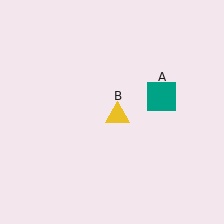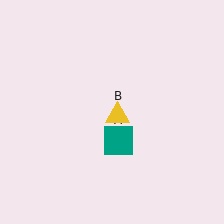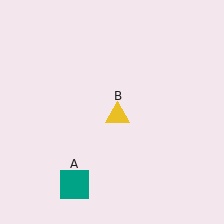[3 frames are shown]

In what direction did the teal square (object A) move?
The teal square (object A) moved down and to the left.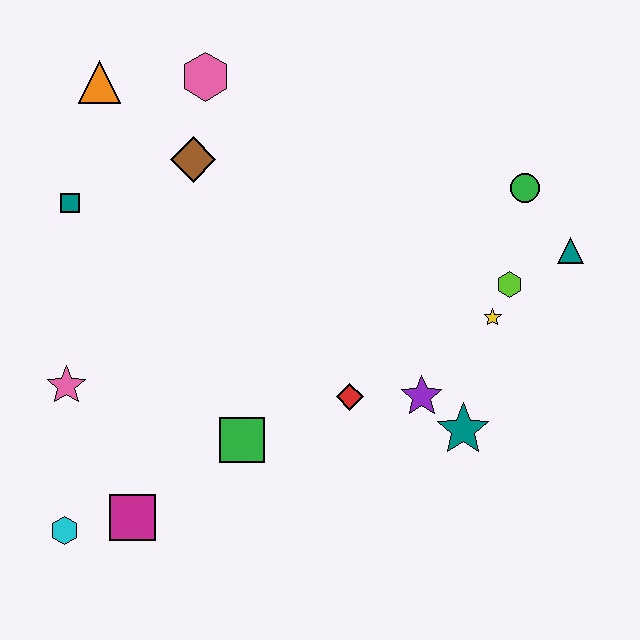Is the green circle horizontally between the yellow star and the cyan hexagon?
No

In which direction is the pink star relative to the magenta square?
The pink star is above the magenta square.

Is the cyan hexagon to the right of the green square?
No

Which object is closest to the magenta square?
The cyan hexagon is closest to the magenta square.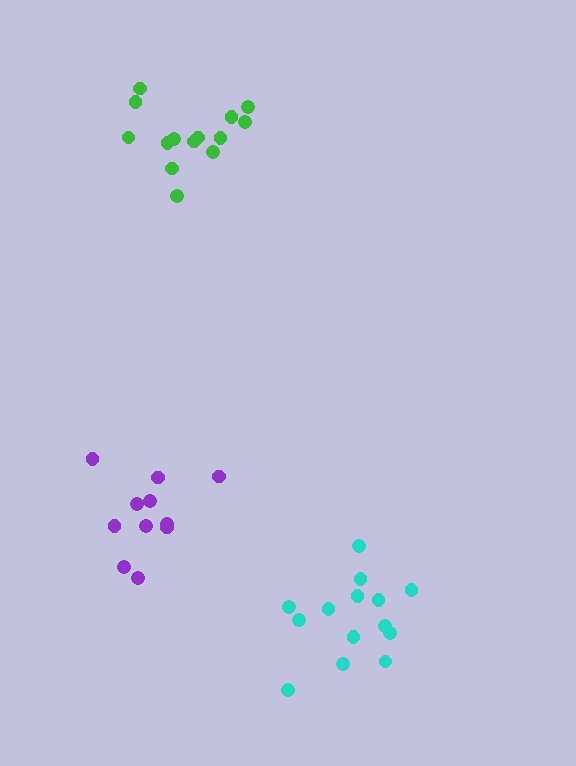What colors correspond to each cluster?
The clusters are colored: cyan, green, purple.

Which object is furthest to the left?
The purple cluster is leftmost.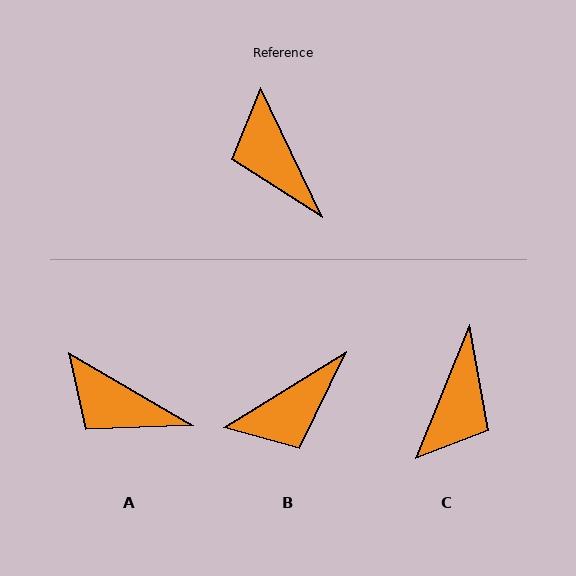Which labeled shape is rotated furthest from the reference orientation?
C, about 133 degrees away.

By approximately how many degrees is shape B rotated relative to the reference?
Approximately 97 degrees counter-clockwise.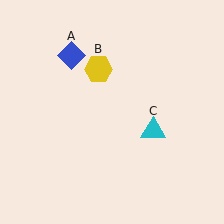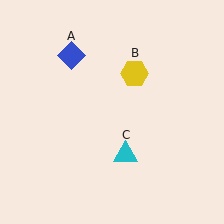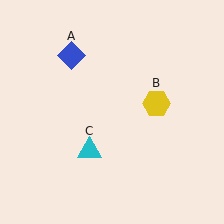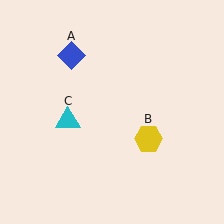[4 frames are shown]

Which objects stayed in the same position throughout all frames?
Blue diamond (object A) remained stationary.